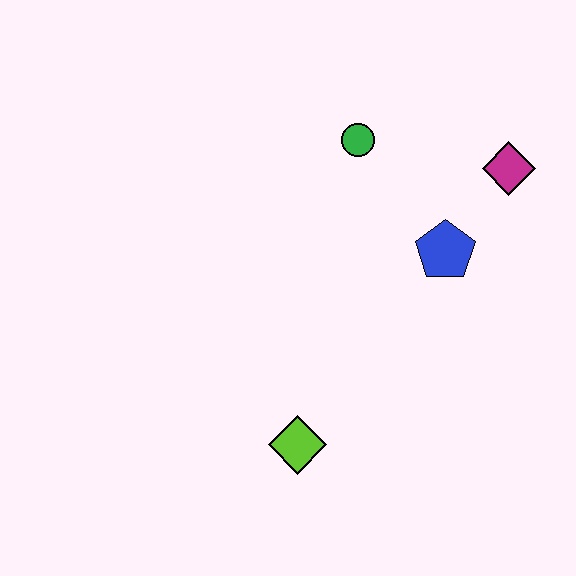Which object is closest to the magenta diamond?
The blue pentagon is closest to the magenta diamond.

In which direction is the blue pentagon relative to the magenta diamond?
The blue pentagon is below the magenta diamond.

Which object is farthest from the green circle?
The lime diamond is farthest from the green circle.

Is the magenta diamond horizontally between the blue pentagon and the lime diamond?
No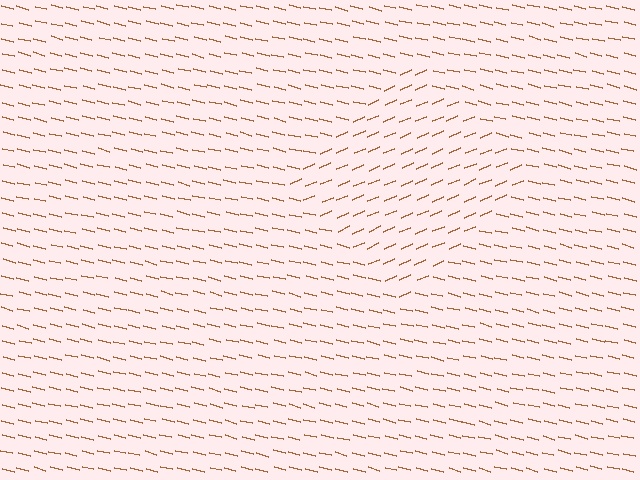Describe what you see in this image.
The image is filled with small brown line segments. A diamond region in the image has lines oriented differently from the surrounding lines, creating a visible texture boundary.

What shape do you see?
I see a diamond.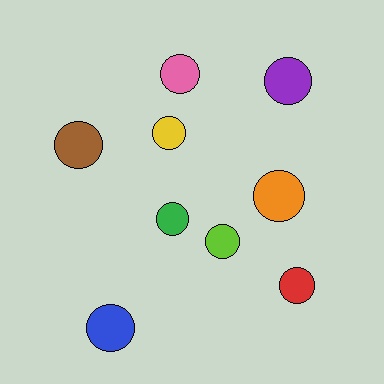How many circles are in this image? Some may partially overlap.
There are 9 circles.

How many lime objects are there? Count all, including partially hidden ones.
There is 1 lime object.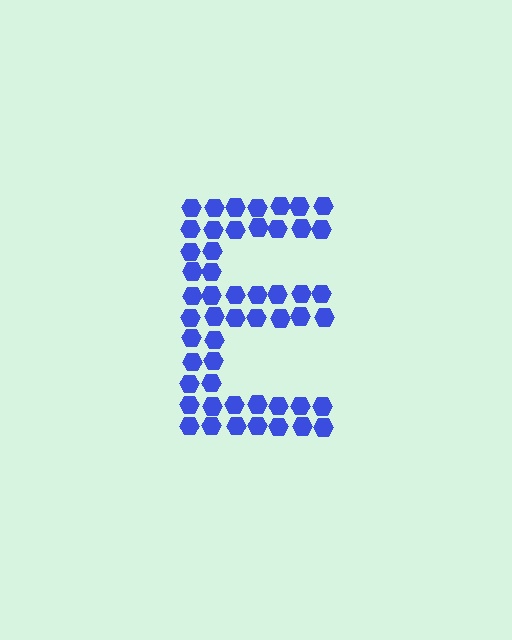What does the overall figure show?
The overall figure shows the letter E.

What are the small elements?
The small elements are hexagons.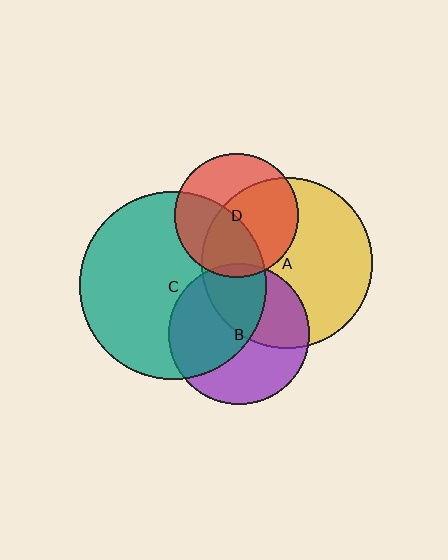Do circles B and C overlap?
Yes.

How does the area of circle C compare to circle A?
Approximately 1.2 times.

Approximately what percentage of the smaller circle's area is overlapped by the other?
Approximately 50%.